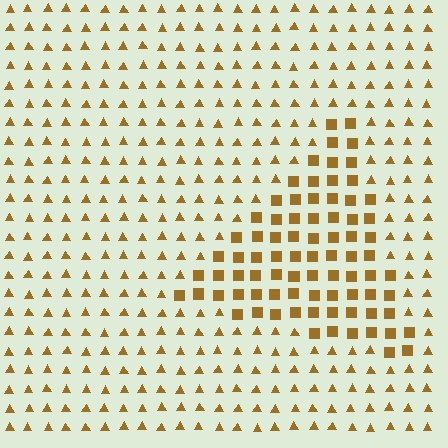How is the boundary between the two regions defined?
The boundary is defined by a change in element shape: squares inside vs. triangles outside. All elements share the same color and spacing.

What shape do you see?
I see a triangle.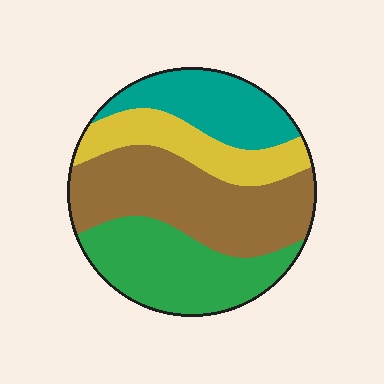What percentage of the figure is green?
Green covers around 30% of the figure.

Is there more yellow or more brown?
Brown.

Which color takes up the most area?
Brown, at roughly 35%.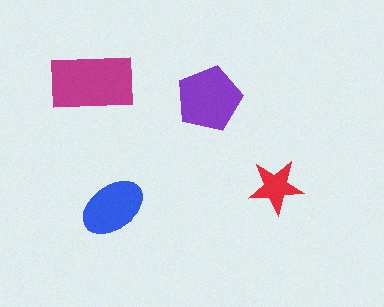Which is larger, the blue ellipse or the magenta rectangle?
The magenta rectangle.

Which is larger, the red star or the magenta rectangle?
The magenta rectangle.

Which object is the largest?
The magenta rectangle.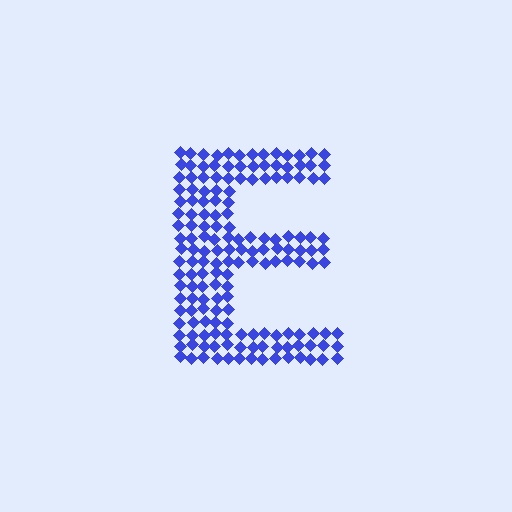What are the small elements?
The small elements are diamonds.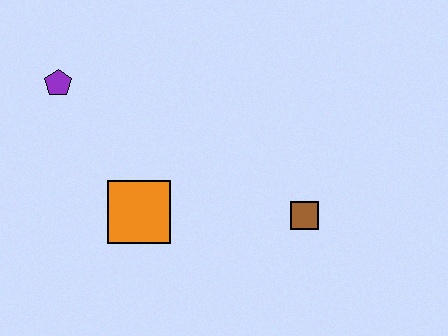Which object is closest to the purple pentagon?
The orange square is closest to the purple pentagon.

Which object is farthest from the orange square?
The brown square is farthest from the orange square.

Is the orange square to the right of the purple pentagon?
Yes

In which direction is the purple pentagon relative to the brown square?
The purple pentagon is to the left of the brown square.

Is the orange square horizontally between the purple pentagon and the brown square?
Yes